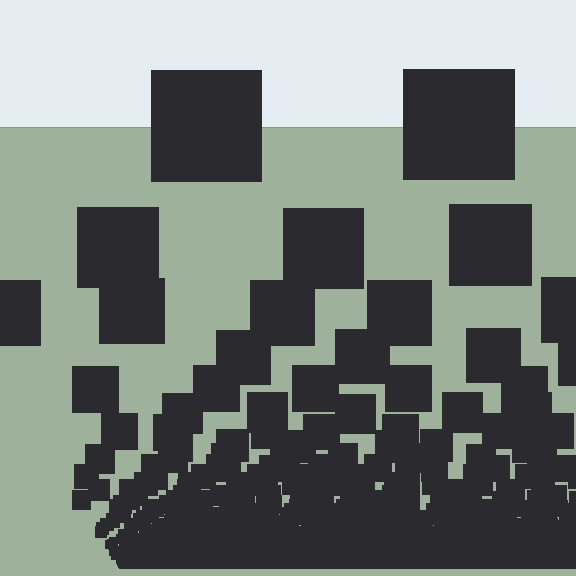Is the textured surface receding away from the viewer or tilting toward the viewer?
The surface appears to tilt toward the viewer. Texture elements get larger and sparser toward the top.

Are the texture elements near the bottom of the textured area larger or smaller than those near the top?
Smaller. The gradient is inverted — elements near the bottom are smaller and denser.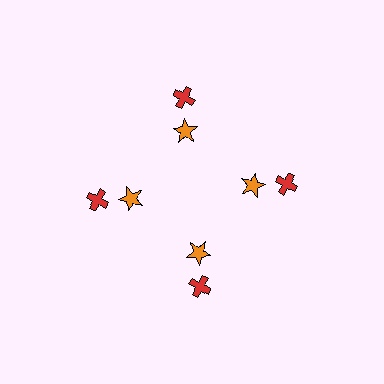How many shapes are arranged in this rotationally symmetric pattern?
There are 8 shapes, arranged in 4 groups of 2.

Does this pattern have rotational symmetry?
Yes, this pattern has 4-fold rotational symmetry. It looks the same after rotating 90 degrees around the center.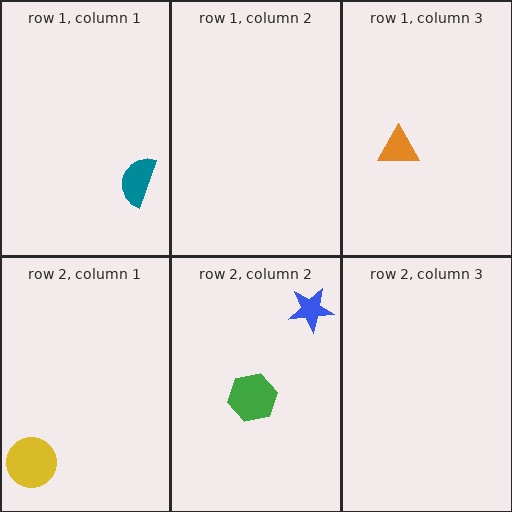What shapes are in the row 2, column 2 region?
The blue star, the green hexagon.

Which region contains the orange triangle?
The row 1, column 3 region.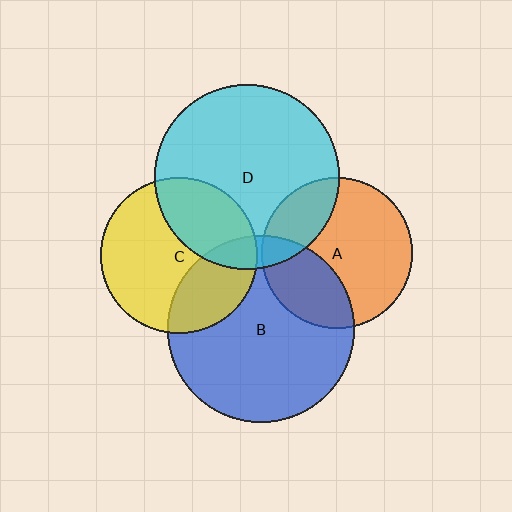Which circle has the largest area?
Circle B (blue).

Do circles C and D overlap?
Yes.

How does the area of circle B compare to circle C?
Approximately 1.4 times.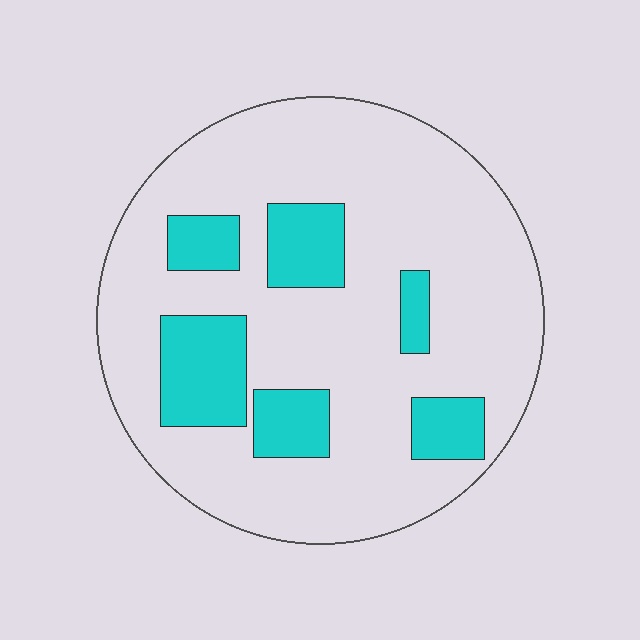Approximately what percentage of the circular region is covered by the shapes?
Approximately 20%.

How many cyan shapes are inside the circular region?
6.